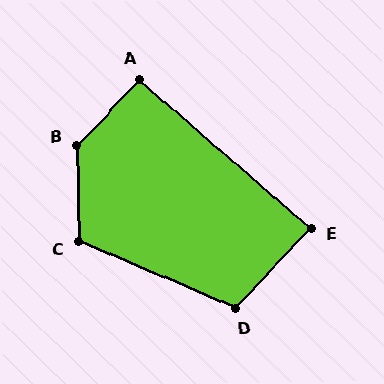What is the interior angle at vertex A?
Approximately 92 degrees (approximately right).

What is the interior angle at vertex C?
Approximately 114 degrees (obtuse).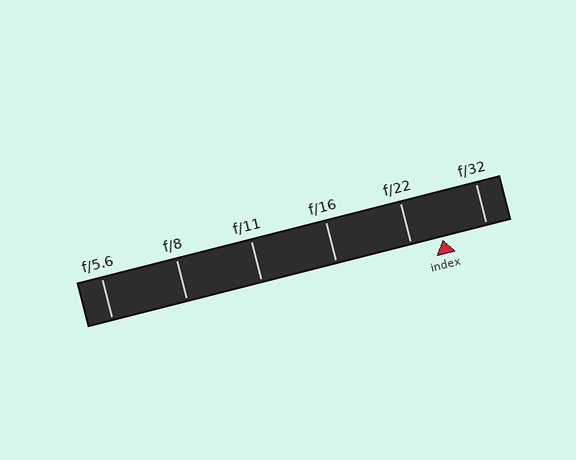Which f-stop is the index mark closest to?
The index mark is closest to f/22.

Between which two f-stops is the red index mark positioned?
The index mark is between f/22 and f/32.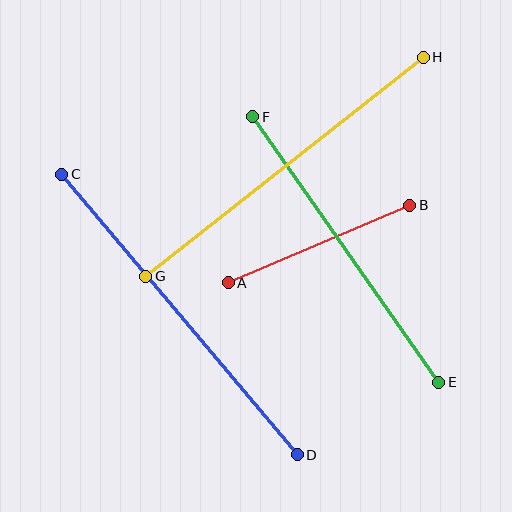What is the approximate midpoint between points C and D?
The midpoint is at approximately (180, 315) pixels.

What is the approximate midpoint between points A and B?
The midpoint is at approximately (319, 244) pixels.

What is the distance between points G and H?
The distance is approximately 353 pixels.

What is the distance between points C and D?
The distance is approximately 366 pixels.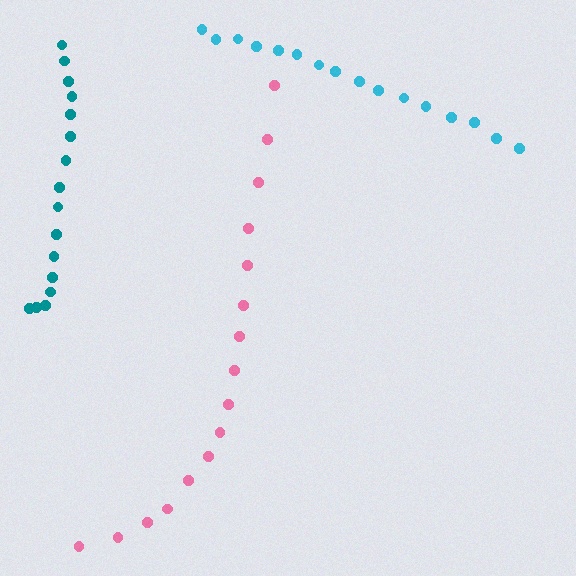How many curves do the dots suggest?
There are 3 distinct paths.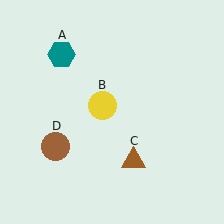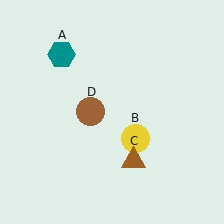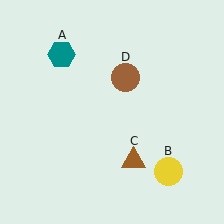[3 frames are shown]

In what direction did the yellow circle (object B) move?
The yellow circle (object B) moved down and to the right.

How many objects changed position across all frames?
2 objects changed position: yellow circle (object B), brown circle (object D).